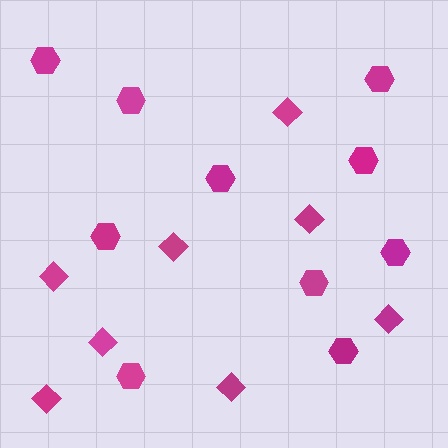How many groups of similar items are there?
There are 2 groups: one group of hexagons (10) and one group of diamonds (8).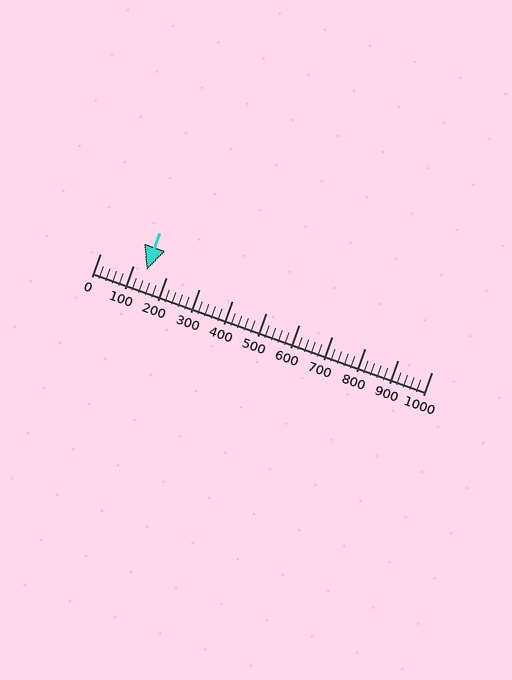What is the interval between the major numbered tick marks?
The major tick marks are spaced 100 units apart.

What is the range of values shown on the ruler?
The ruler shows values from 0 to 1000.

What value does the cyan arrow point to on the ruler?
The cyan arrow points to approximately 140.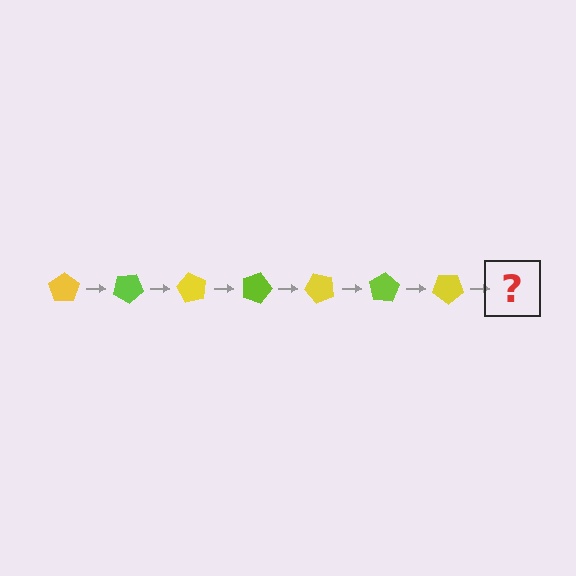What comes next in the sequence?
The next element should be a lime pentagon, rotated 210 degrees from the start.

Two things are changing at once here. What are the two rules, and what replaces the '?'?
The two rules are that it rotates 30 degrees each step and the color cycles through yellow and lime. The '?' should be a lime pentagon, rotated 210 degrees from the start.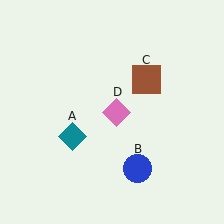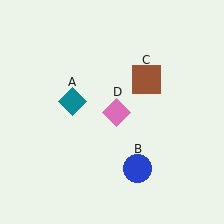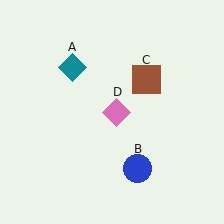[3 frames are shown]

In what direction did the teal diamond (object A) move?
The teal diamond (object A) moved up.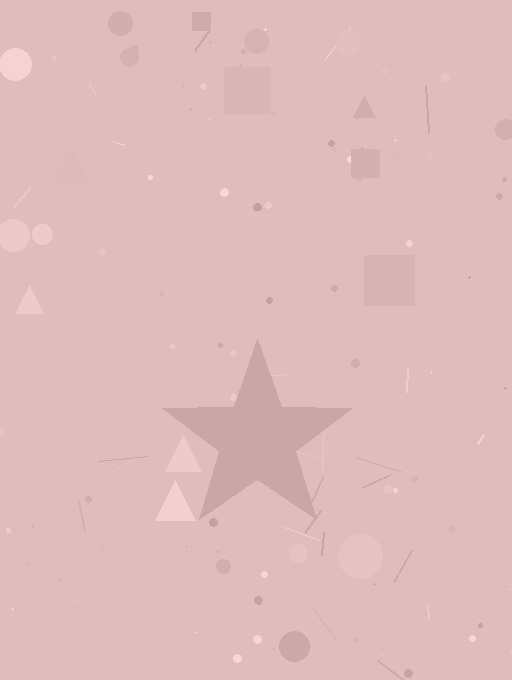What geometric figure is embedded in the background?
A star is embedded in the background.